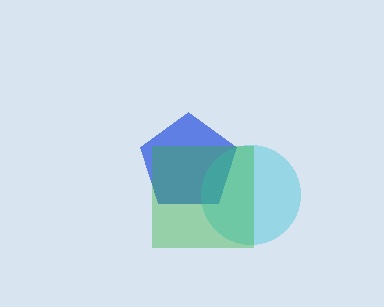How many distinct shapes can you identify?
There are 3 distinct shapes: a blue pentagon, a cyan circle, a green square.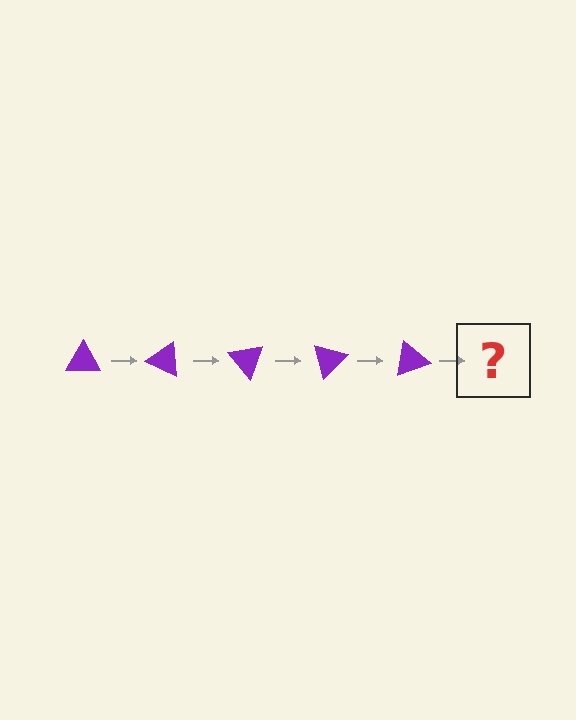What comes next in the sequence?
The next element should be a purple triangle rotated 125 degrees.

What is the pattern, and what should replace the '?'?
The pattern is that the triangle rotates 25 degrees each step. The '?' should be a purple triangle rotated 125 degrees.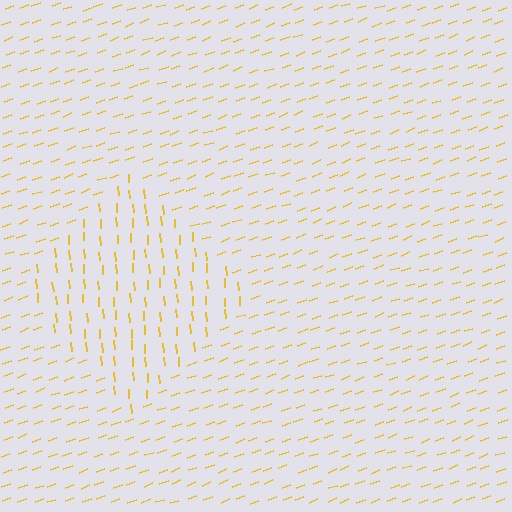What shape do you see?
I see a diamond.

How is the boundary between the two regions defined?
The boundary is defined purely by a change in line orientation (approximately 74 degrees difference). All lines are the same color and thickness.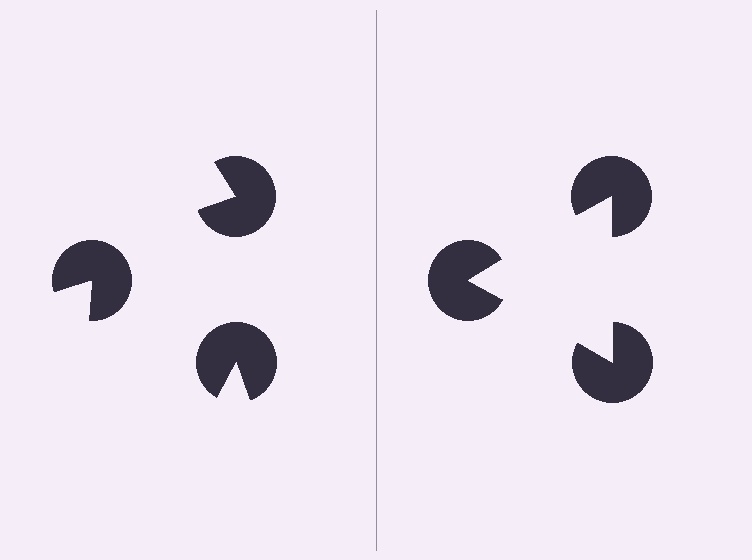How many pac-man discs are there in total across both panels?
6 — 3 on each side.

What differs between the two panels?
The pac-man discs are positioned identically on both sides; only the wedge orientations differ. On the right they align to a triangle; on the left they are misaligned.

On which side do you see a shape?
An illusory triangle appears on the right side. On the left side the wedge cuts are rotated, so no coherent shape forms.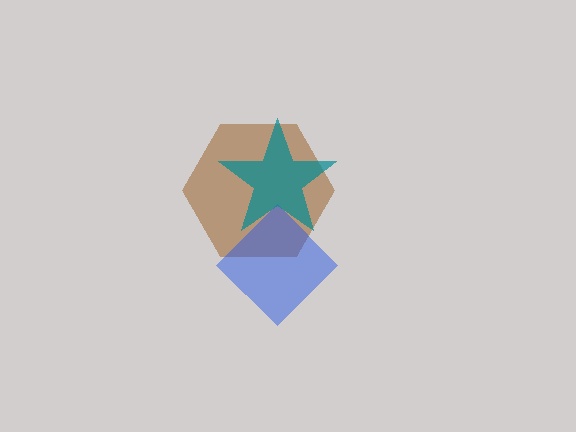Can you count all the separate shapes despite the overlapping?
Yes, there are 3 separate shapes.